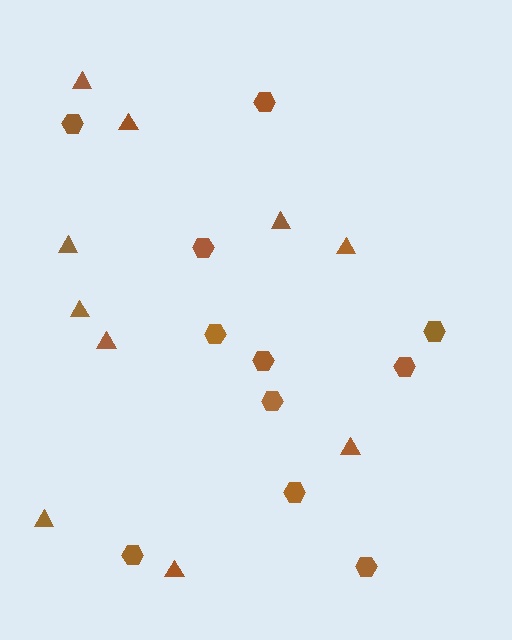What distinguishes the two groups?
There are 2 groups: one group of triangles (10) and one group of hexagons (11).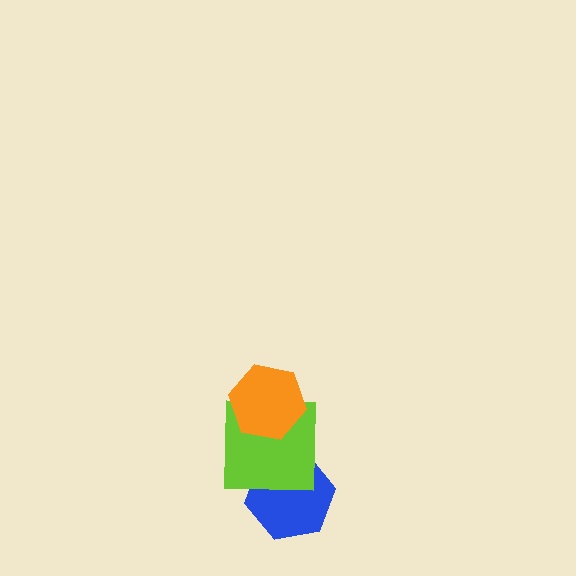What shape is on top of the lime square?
The orange hexagon is on top of the lime square.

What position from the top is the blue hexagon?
The blue hexagon is 3rd from the top.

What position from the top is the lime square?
The lime square is 2nd from the top.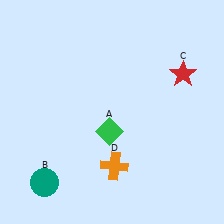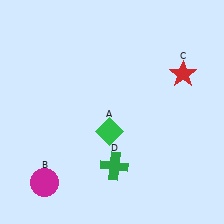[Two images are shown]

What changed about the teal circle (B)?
In Image 1, B is teal. In Image 2, it changed to magenta.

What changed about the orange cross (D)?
In Image 1, D is orange. In Image 2, it changed to green.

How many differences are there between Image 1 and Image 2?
There are 2 differences between the two images.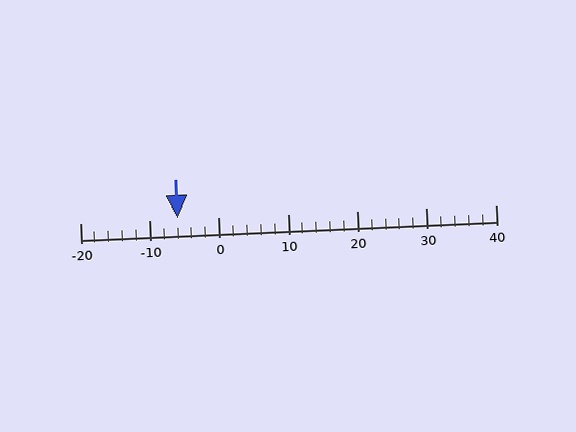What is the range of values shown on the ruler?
The ruler shows values from -20 to 40.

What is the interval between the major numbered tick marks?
The major tick marks are spaced 10 units apart.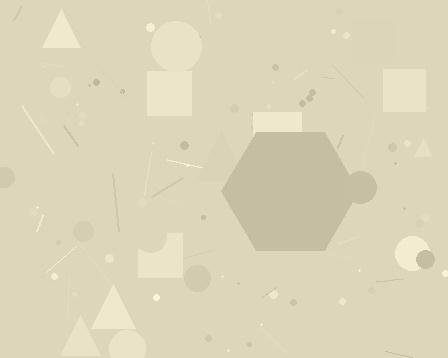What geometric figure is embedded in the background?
A hexagon is embedded in the background.